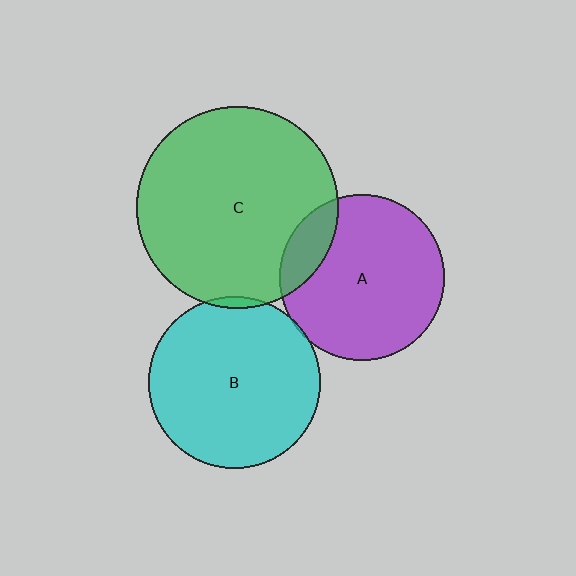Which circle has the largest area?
Circle C (green).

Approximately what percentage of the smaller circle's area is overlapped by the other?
Approximately 15%.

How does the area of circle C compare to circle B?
Approximately 1.4 times.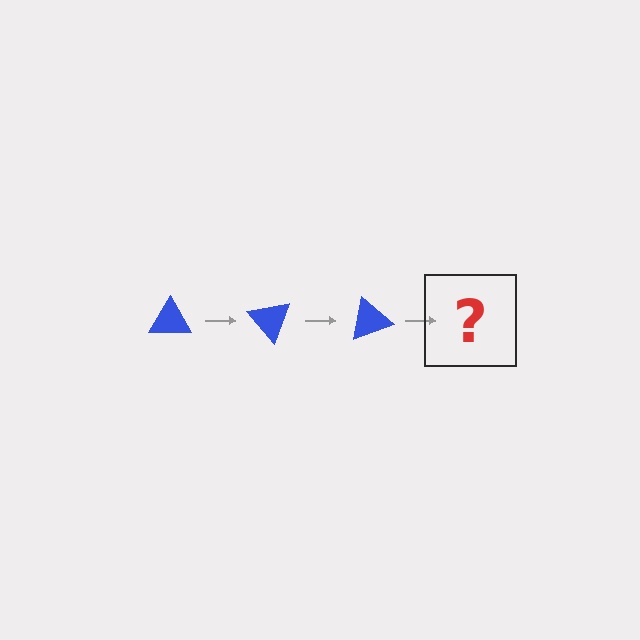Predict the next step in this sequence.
The next step is a blue triangle rotated 150 degrees.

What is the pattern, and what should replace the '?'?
The pattern is that the triangle rotates 50 degrees each step. The '?' should be a blue triangle rotated 150 degrees.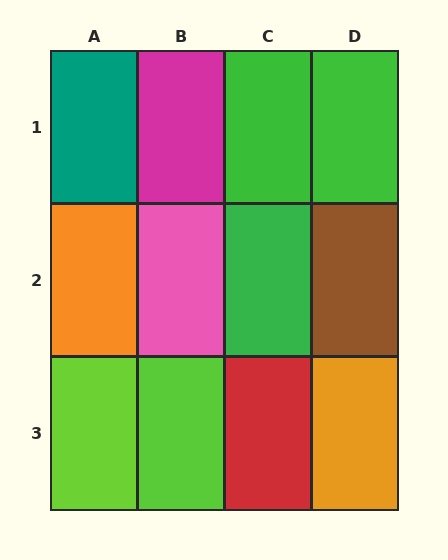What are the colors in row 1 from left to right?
Teal, magenta, green, green.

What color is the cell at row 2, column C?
Green.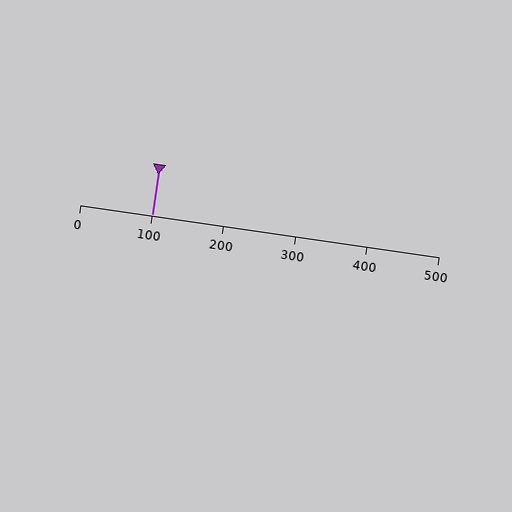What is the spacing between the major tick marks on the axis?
The major ticks are spaced 100 apart.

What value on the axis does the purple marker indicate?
The marker indicates approximately 100.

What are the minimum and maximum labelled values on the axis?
The axis runs from 0 to 500.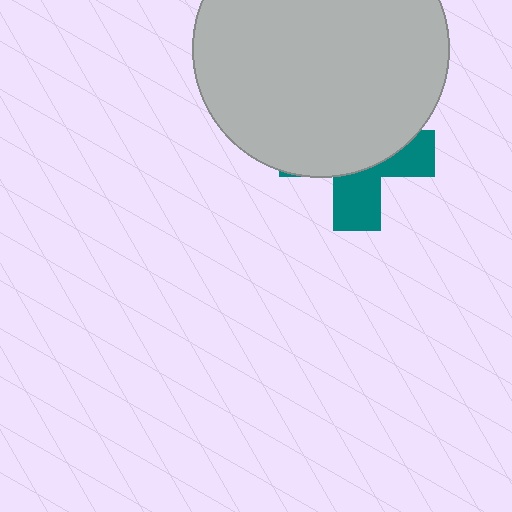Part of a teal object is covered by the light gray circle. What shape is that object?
It is a cross.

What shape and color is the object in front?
The object in front is a light gray circle.